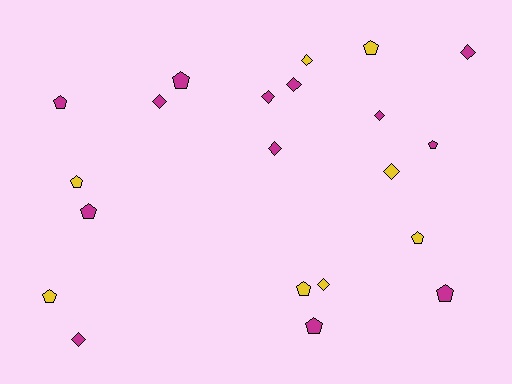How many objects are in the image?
There are 21 objects.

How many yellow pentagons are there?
There are 5 yellow pentagons.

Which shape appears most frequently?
Pentagon, with 11 objects.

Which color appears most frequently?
Magenta, with 13 objects.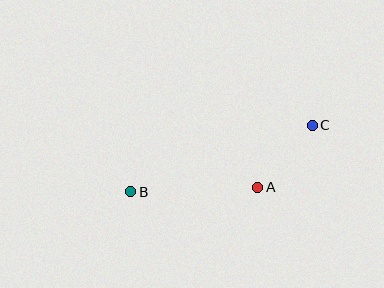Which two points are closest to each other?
Points A and C are closest to each other.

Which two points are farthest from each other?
Points B and C are farthest from each other.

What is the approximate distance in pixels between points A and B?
The distance between A and B is approximately 127 pixels.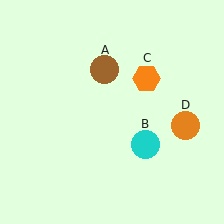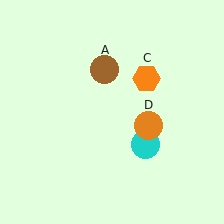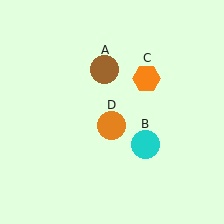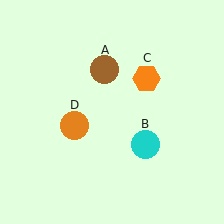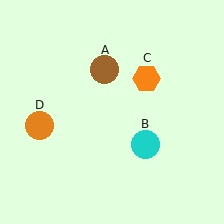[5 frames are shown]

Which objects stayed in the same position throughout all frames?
Brown circle (object A) and cyan circle (object B) and orange hexagon (object C) remained stationary.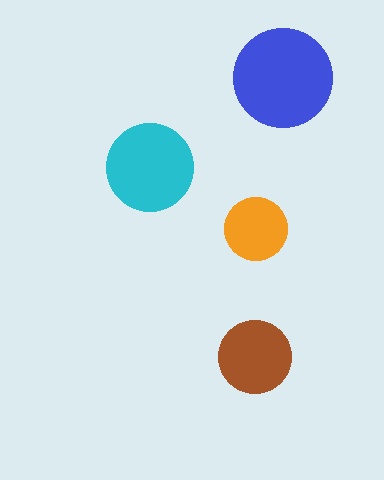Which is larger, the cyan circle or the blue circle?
The blue one.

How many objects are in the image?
There are 4 objects in the image.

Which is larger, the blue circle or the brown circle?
The blue one.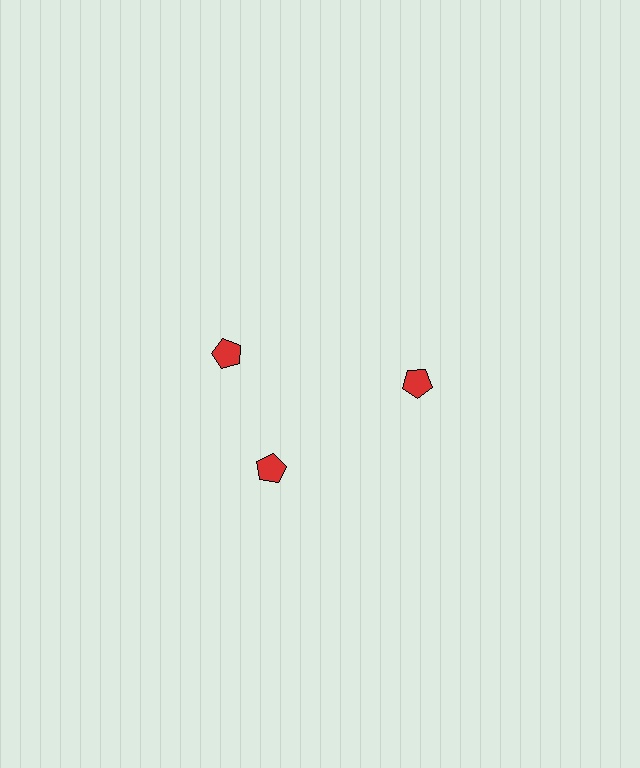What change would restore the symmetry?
The symmetry would be restored by rotating it back into even spacing with its neighbors so that all 3 pentagons sit at equal angles and equal distance from the center.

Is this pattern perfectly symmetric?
No. The 3 red pentagons are arranged in a ring, but one element near the 11 o'clock position is rotated out of alignment along the ring, breaking the 3-fold rotational symmetry.